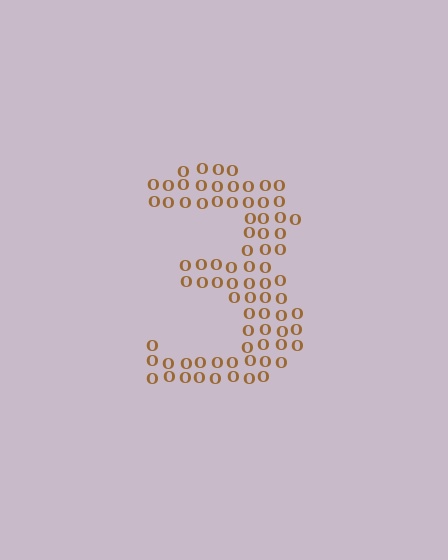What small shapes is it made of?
It is made of small letter O's.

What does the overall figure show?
The overall figure shows the digit 3.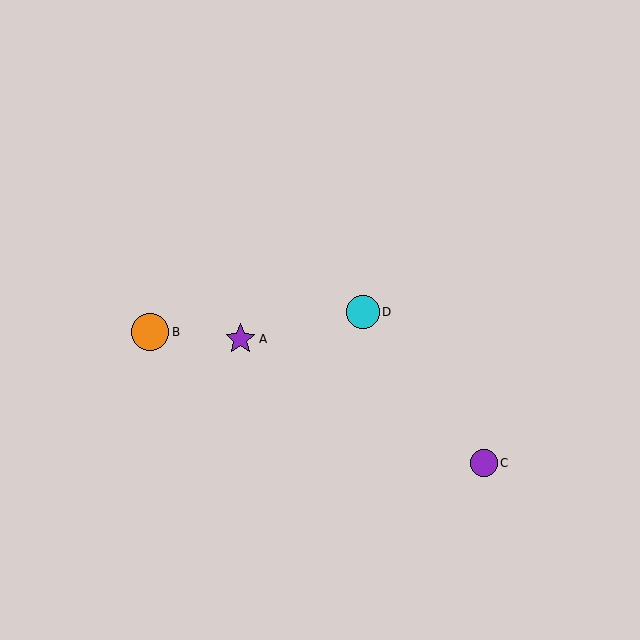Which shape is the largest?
The orange circle (labeled B) is the largest.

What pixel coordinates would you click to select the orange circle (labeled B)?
Click at (150, 332) to select the orange circle B.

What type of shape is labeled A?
Shape A is a purple star.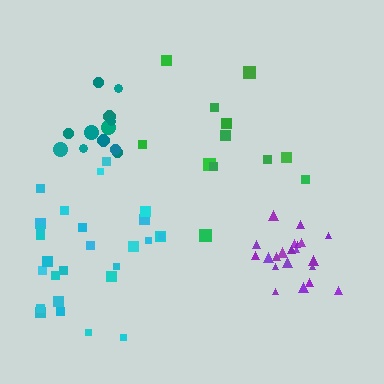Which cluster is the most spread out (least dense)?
Green.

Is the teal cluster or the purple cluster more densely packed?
Teal.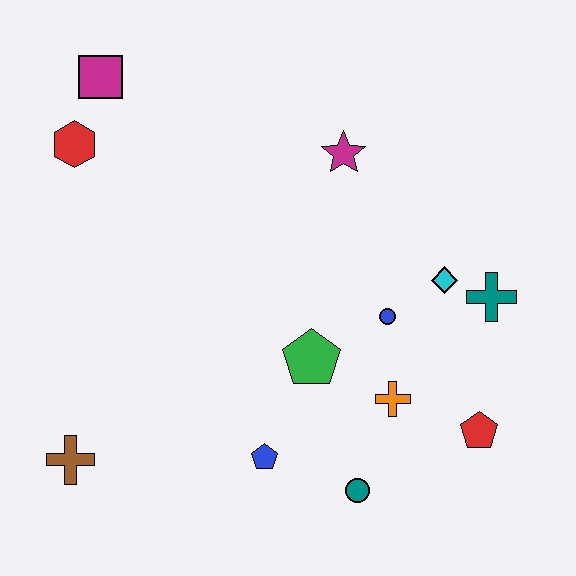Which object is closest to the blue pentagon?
The teal circle is closest to the blue pentagon.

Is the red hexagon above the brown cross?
Yes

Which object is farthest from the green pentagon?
The magenta square is farthest from the green pentagon.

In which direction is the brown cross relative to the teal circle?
The brown cross is to the left of the teal circle.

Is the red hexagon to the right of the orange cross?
No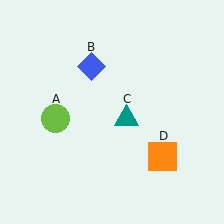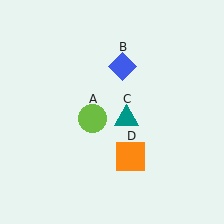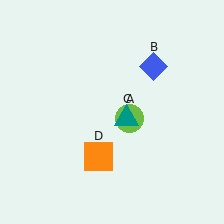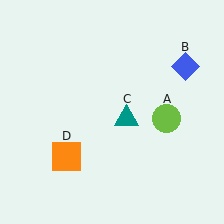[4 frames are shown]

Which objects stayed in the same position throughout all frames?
Teal triangle (object C) remained stationary.